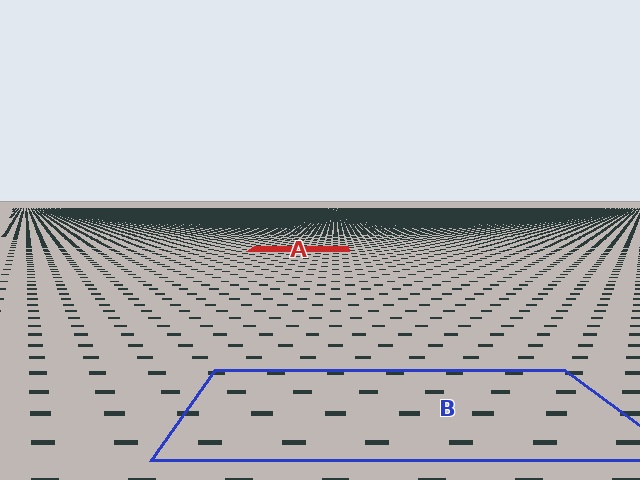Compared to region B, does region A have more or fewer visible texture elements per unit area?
Region A has more texture elements per unit area — they are packed more densely because it is farther away.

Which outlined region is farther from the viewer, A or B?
Region A is farther from the viewer — the texture elements inside it appear smaller and more densely packed.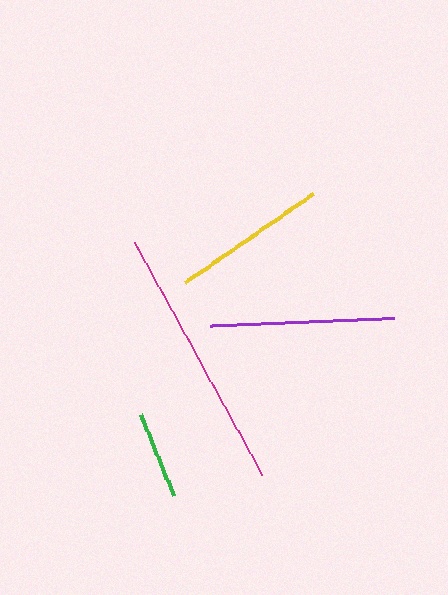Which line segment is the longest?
The magenta line is the longest at approximately 266 pixels.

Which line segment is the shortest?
The green line is the shortest at approximately 88 pixels.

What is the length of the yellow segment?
The yellow segment is approximately 155 pixels long.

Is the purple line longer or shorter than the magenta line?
The magenta line is longer than the purple line.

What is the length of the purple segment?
The purple segment is approximately 184 pixels long.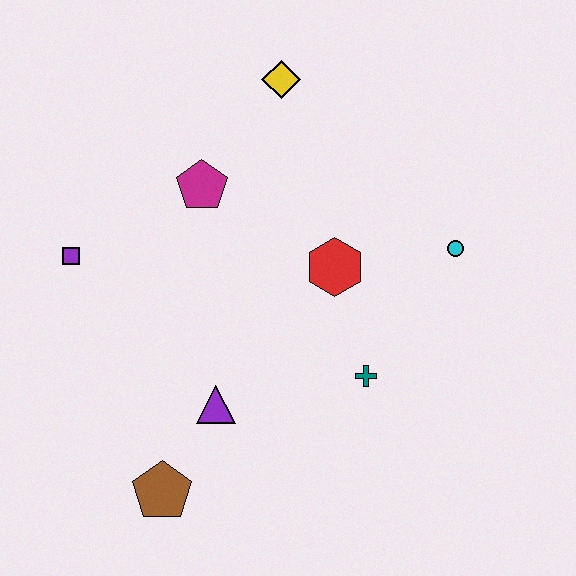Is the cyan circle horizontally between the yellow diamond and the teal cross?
No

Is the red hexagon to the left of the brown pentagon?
No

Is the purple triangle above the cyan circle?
No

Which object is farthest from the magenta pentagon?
The brown pentagon is farthest from the magenta pentagon.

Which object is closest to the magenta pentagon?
The yellow diamond is closest to the magenta pentagon.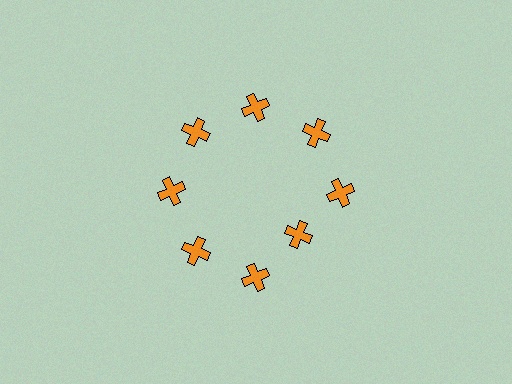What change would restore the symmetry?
The symmetry would be restored by moving it outward, back onto the ring so that all 8 crosses sit at equal angles and equal distance from the center.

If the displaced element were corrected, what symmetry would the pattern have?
It would have 8-fold rotational symmetry — the pattern would map onto itself every 45 degrees.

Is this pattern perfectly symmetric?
No. The 8 orange crosses are arranged in a ring, but one element near the 4 o'clock position is pulled inward toward the center, breaking the 8-fold rotational symmetry.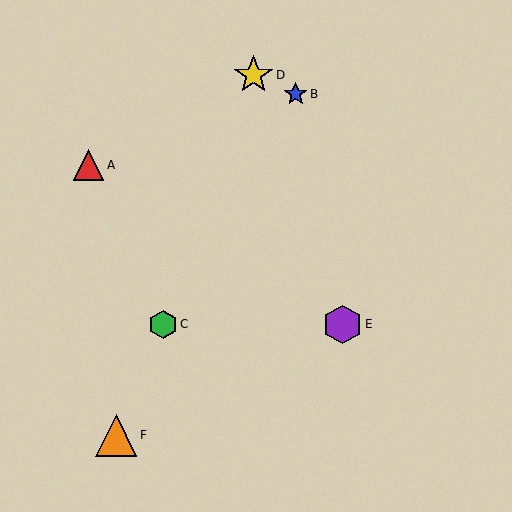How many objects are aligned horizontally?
2 objects (C, E) are aligned horizontally.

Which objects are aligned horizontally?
Objects C, E are aligned horizontally.